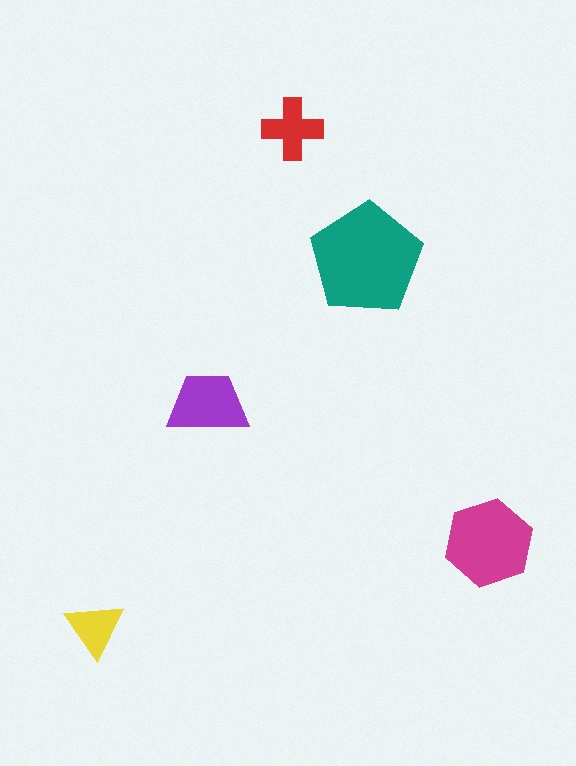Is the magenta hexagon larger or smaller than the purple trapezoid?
Larger.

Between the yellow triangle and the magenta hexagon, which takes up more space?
The magenta hexagon.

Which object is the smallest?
The yellow triangle.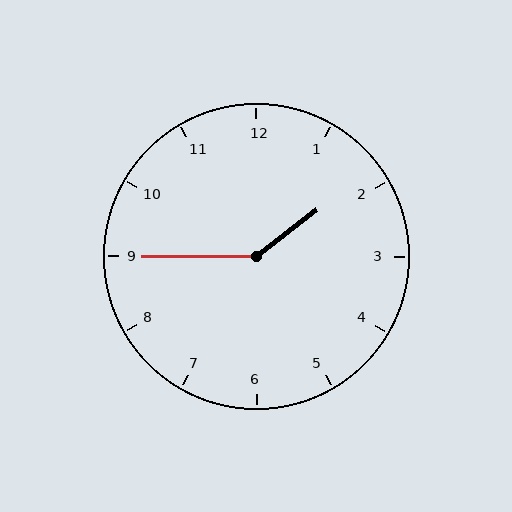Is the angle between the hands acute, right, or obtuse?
It is obtuse.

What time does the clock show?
1:45.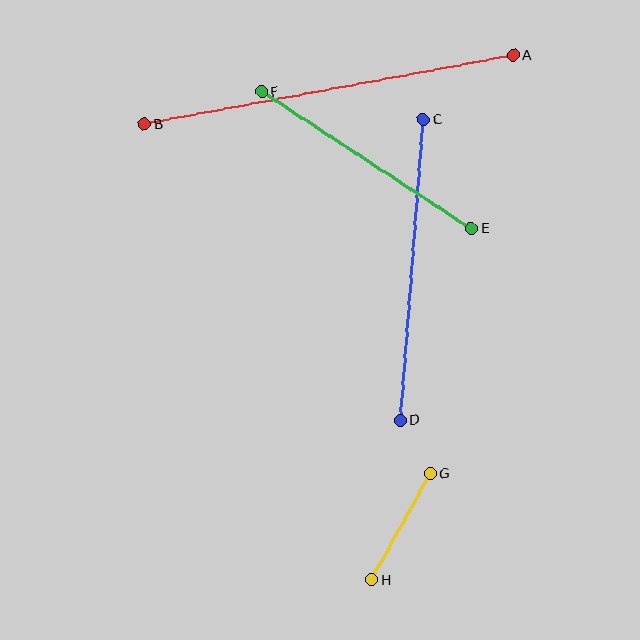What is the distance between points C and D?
The distance is approximately 301 pixels.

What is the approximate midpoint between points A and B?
The midpoint is at approximately (329, 90) pixels.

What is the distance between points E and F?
The distance is approximately 250 pixels.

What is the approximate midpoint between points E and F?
The midpoint is at approximately (367, 160) pixels.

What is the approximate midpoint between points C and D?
The midpoint is at approximately (412, 270) pixels.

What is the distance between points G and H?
The distance is approximately 121 pixels.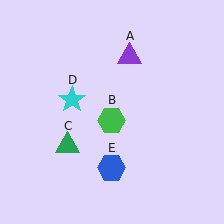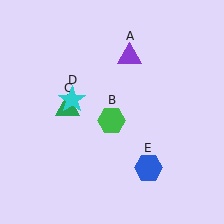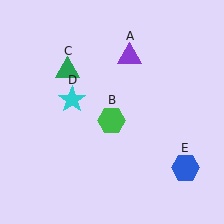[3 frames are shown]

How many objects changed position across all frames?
2 objects changed position: green triangle (object C), blue hexagon (object E).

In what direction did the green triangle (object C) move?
The green triangle (object C) moved up.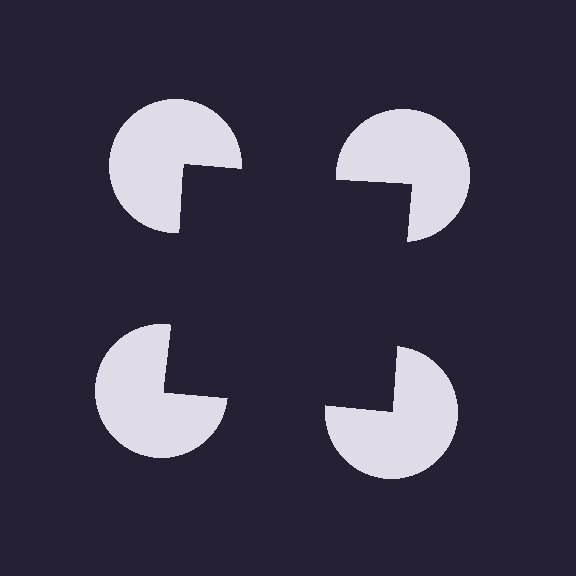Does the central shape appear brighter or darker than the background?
It typically appears slightly darker than the background, even though no actual brightness change is drawn.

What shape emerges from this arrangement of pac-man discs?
An illusory square — its edges are inferred from the aligned wedge cuts in the pac-man discs, not physically drawn.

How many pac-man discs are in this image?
There are 4 — one at each vertex of the illusory square.